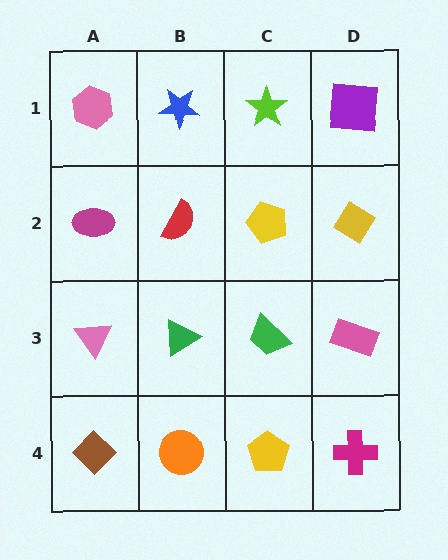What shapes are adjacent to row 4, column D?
A pink rectangle (row 3, column D), a yellow pentagon (row 4, column C).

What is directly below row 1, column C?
A yellow pentagon.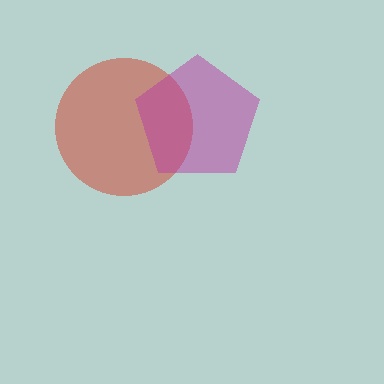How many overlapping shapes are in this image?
There are 2 overlapping shapes in the image.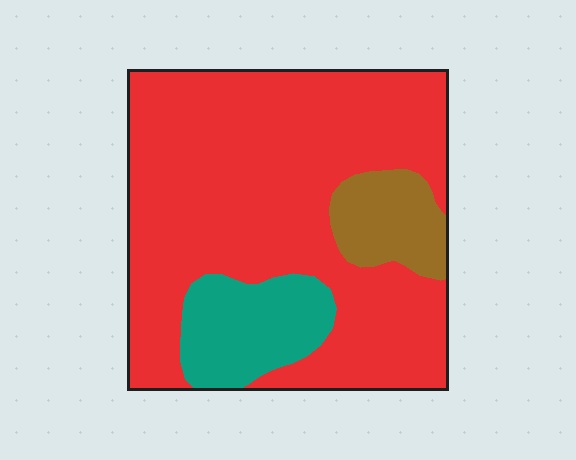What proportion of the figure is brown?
Brown covers around 10% of the figure.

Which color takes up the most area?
Red, at roughly 75%.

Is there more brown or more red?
Red.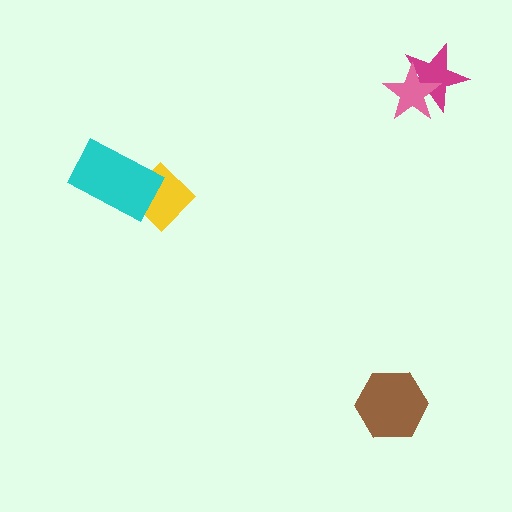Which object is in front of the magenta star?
The pink star is in front of the magenta star.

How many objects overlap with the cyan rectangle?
1 object overlaps with the cyan rectangle.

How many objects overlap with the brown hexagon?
0 objects overlap with the brown hexagon.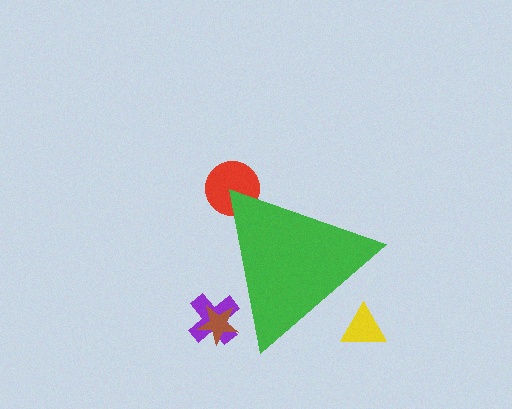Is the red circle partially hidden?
Yes, the red circle is partially hidden behind the green triangle.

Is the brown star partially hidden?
Yes, the brown star is partially hidden behind the green triangle.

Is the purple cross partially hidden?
Yes, the purple cross is partially hidden behind the green triangle.